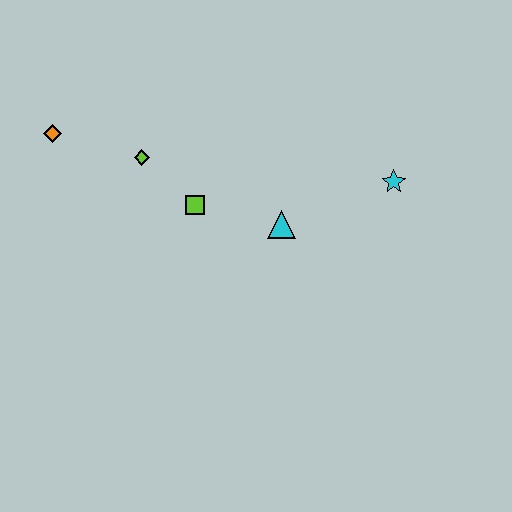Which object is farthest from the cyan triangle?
The orange diamond is farthest from the cyan triangle.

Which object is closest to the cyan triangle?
The lime square is closest to the cyan triangle.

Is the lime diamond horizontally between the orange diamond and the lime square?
Yes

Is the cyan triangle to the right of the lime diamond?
Yes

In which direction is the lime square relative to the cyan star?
The lime square is to the left of the cyan star.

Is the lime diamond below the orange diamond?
Yes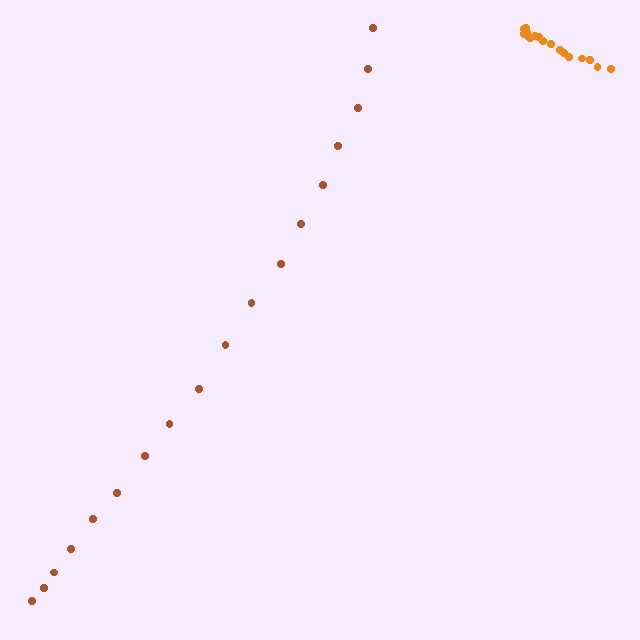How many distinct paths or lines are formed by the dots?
There are 2 distinct paths.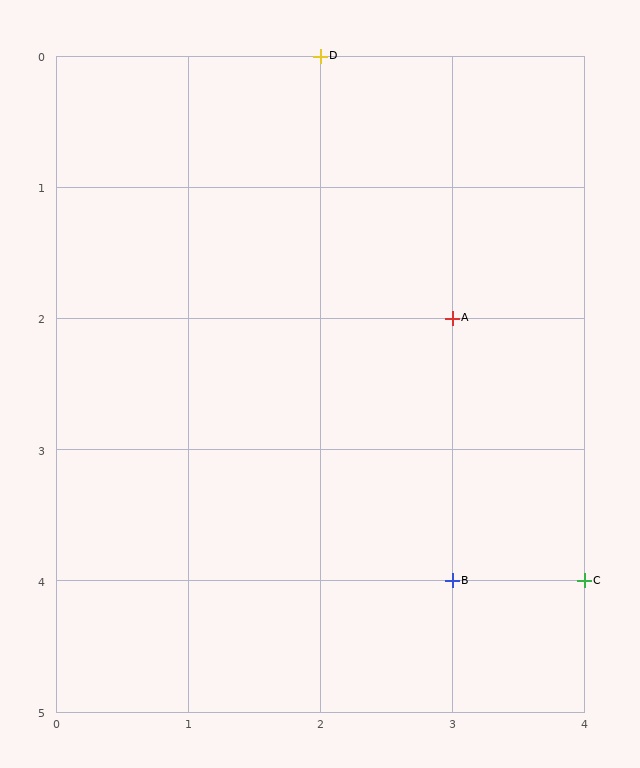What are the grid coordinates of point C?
Point C is at grid coordinates (4, 4).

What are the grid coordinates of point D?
Point D is at grid coordinates (2, 0).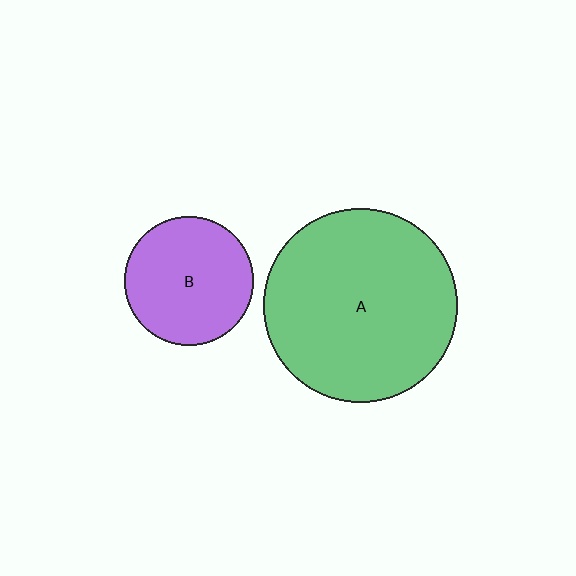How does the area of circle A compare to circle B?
Approximately 2.3 times.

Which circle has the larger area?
Circle A (green).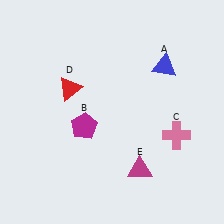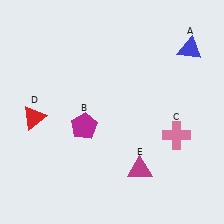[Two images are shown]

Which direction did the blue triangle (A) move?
The blue triangle (A) moved right.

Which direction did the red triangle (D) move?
The red triangle (D) moved left.